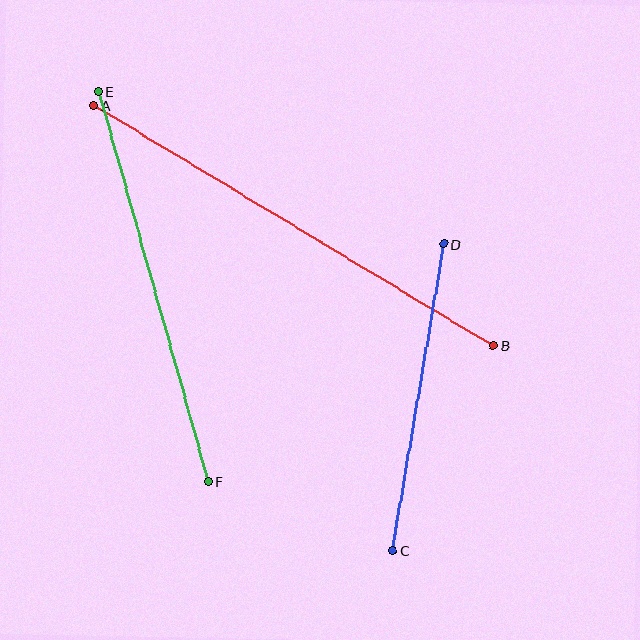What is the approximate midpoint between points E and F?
The midpoint is at approximately (154, 287) pixels.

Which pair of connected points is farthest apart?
Points A and B are farthest apart.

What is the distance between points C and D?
The distance is approximately 311 pixels.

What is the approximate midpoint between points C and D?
The midpoint is at approximately (418, 397) pixels.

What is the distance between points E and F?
The distance is approximately 405 pixels.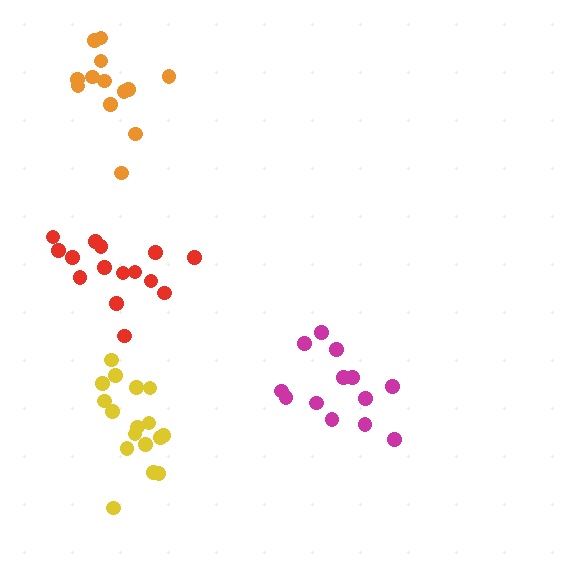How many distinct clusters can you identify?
There are 4 distinct clusters.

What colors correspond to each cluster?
The clusters are colored: orange, red, magenta, yellow.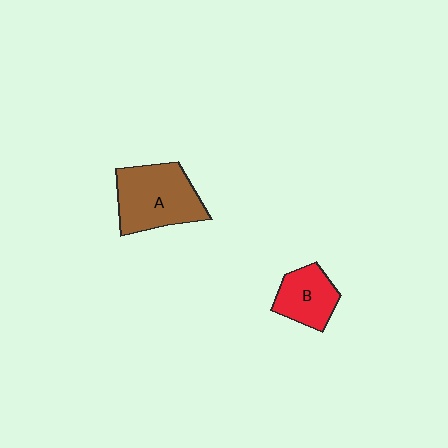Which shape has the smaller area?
Shape B (red).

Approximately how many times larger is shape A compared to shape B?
Approximately 1.6 times.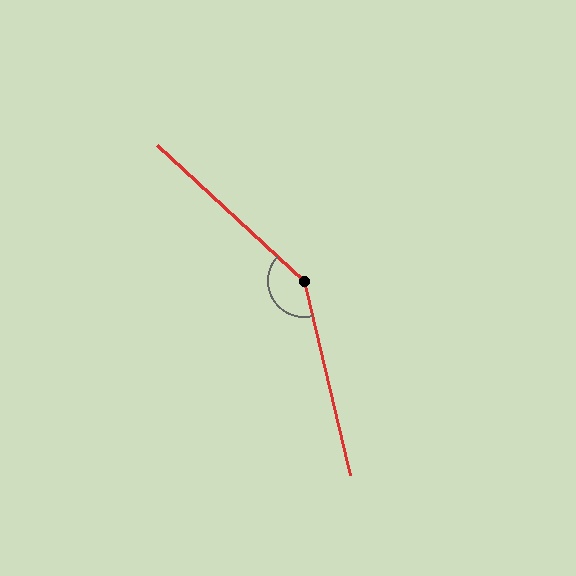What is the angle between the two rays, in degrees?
Approximately 146 degrees.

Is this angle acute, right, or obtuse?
It is obtuse.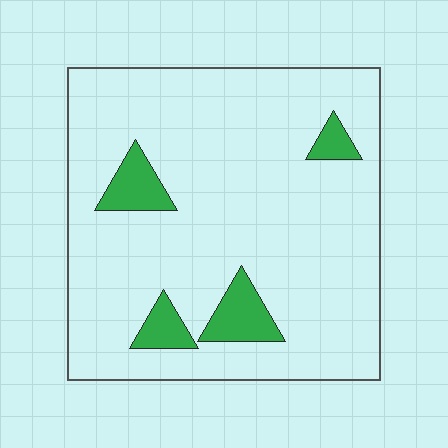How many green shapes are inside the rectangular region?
4.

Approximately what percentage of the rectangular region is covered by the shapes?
Approximately 10%.